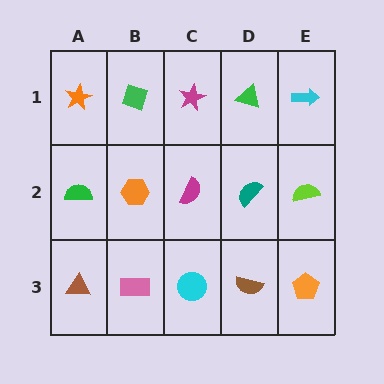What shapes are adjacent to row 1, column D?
A teal semicircle (row 2, column D), a magenta star (row 1, column C), a cyan arrow (row 1, column E).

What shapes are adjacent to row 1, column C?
A magenta semicircle (row 2, column C), a green diamond (row 1, column B), a green triangle (row 1, column D).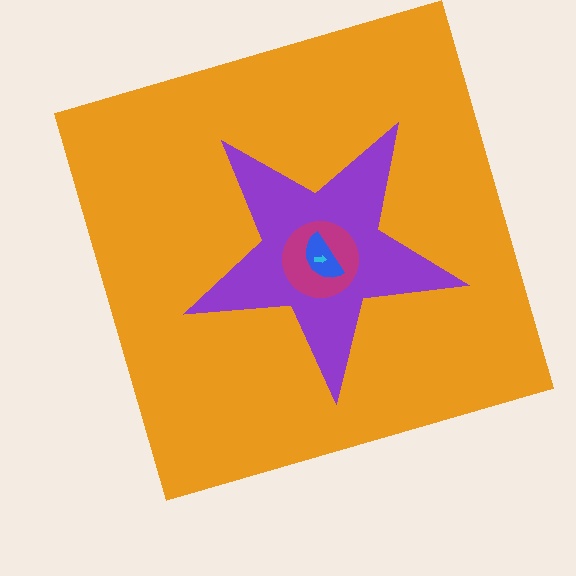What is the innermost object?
The cyan arrow.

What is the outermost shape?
The orange square.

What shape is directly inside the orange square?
The purple star.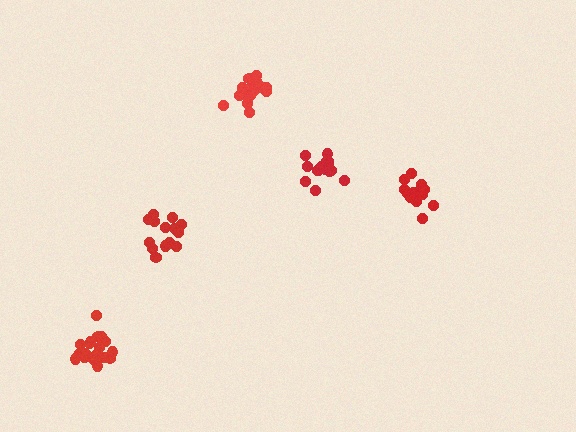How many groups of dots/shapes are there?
There are 5 groups.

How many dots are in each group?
Group 1: 16 dots, Group 2: 13 dots, Group 3: 15 dots, Group 4: 19 dots, Group 5: 17 dots (80 total).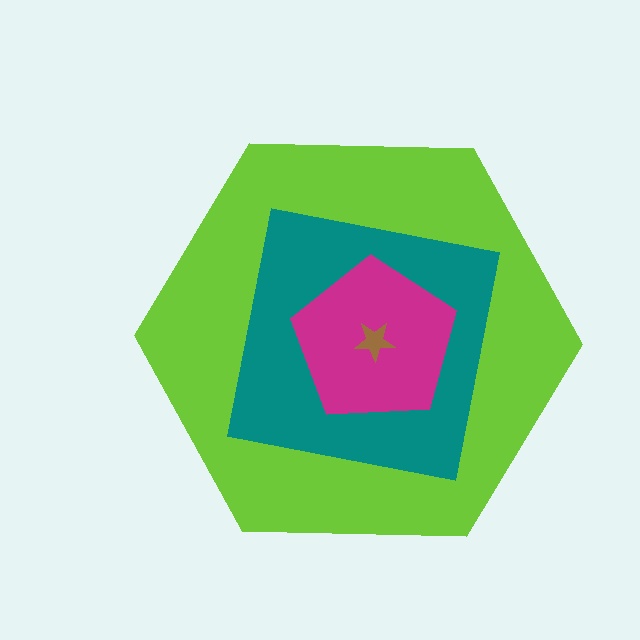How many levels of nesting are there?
4.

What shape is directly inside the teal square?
The magenta pentagon.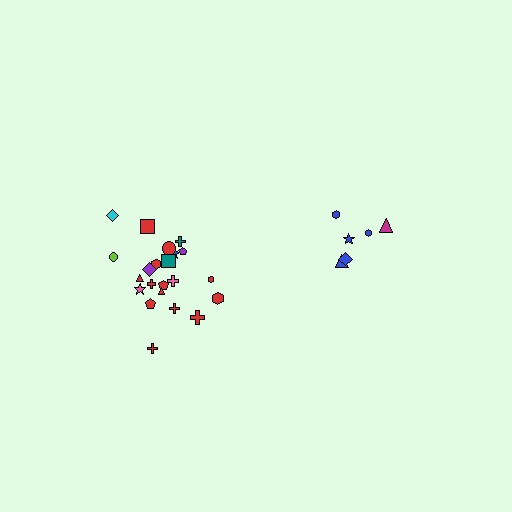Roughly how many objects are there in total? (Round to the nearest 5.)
Roughly 30 objects in total.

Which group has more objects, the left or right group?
The left group.